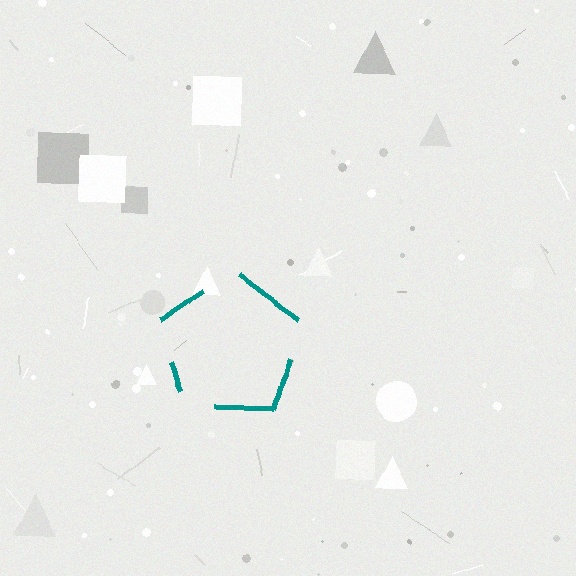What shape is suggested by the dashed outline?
The dashed outline suggests a pentagon.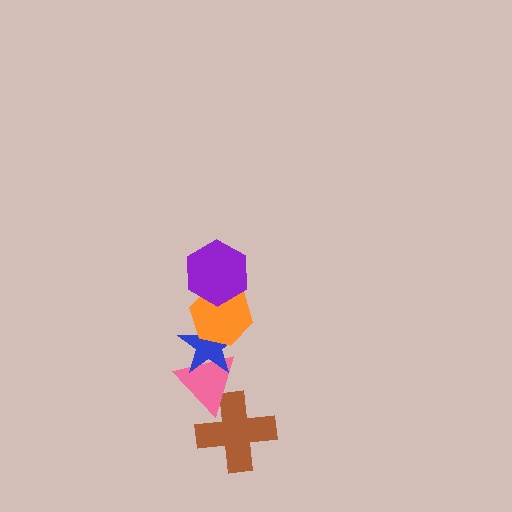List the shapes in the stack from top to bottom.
From top to bottom: the purple hexagon, the orange hexagon, the blue star, the pink triangle, the brown cross.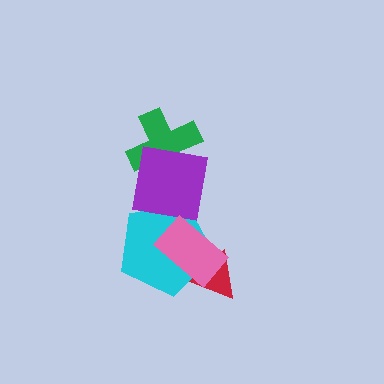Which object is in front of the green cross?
The purple square is in front of the green cross.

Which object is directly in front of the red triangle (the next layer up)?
The cyan pentagon is directly in front of the red triangle.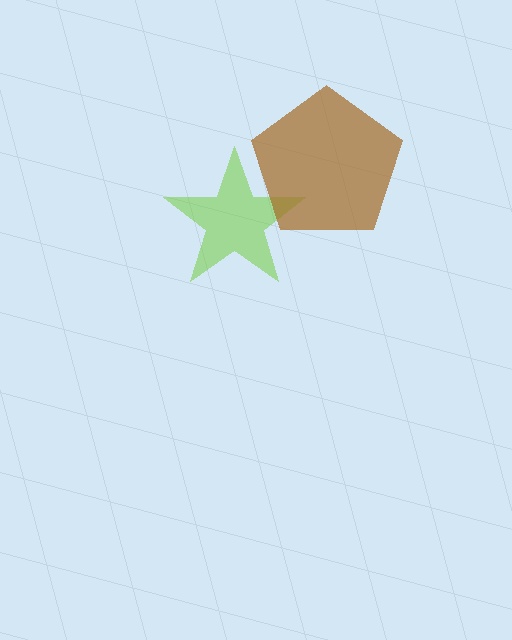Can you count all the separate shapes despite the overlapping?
Yes, there are 2 separate shapes.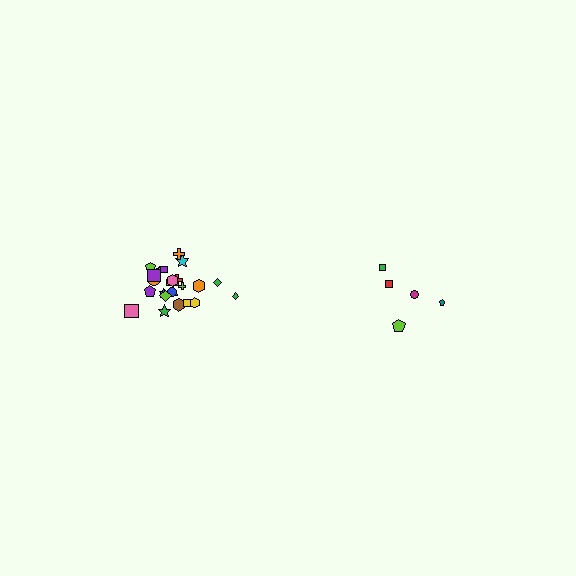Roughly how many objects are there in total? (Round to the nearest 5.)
Roughly 30 objects in total.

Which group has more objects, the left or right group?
The left group.